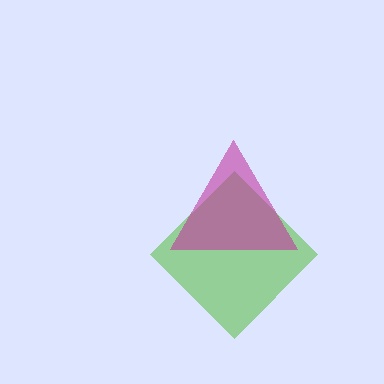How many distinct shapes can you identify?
There are 2 distinct shapes: a lime diamond, a magenta triangle.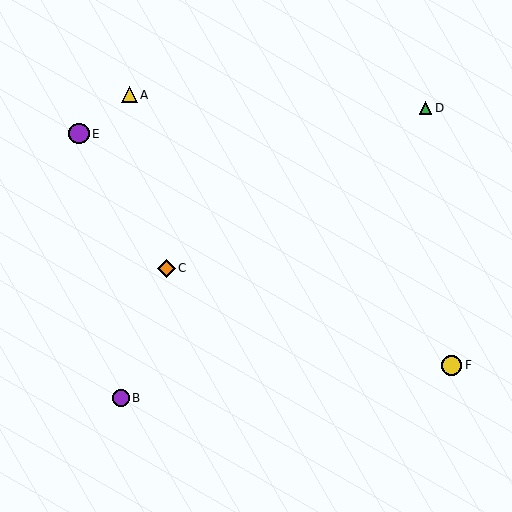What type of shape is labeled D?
Shape D is a green triangle.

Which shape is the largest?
The purple circle (labeled E) is the largest.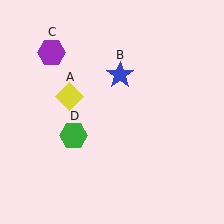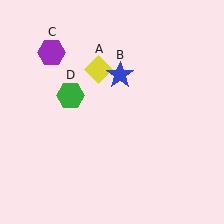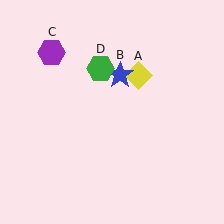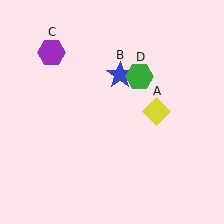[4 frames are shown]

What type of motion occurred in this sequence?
The yellow diamond (object A), green hexagon (object D) rotated clockwise around the center of the scene.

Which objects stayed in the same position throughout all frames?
Blue star (object B) and purple hexagon (object C) remained stationary.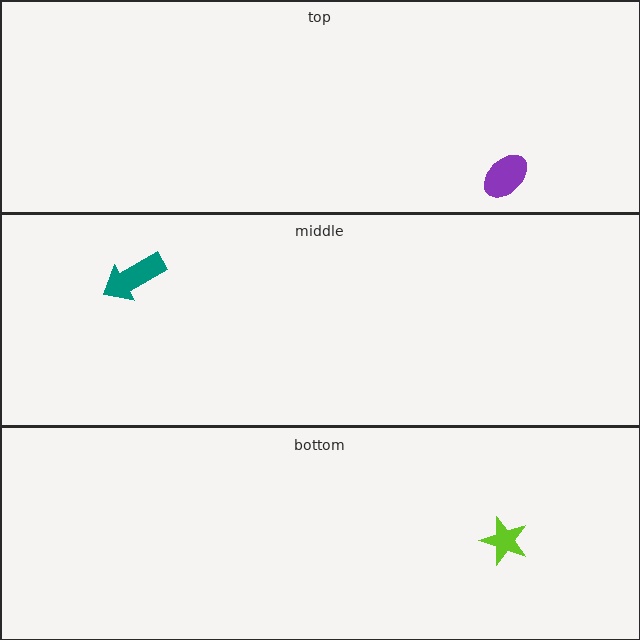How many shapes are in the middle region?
1.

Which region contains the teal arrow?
The middle region.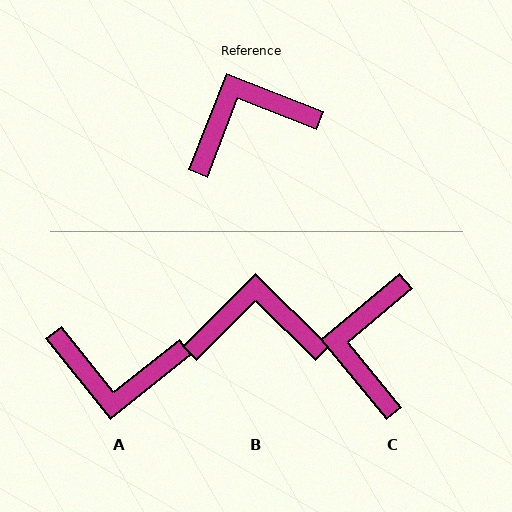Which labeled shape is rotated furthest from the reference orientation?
A, about 150 degrees away.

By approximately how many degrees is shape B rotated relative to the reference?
Approximately 23 degrees clockwise.